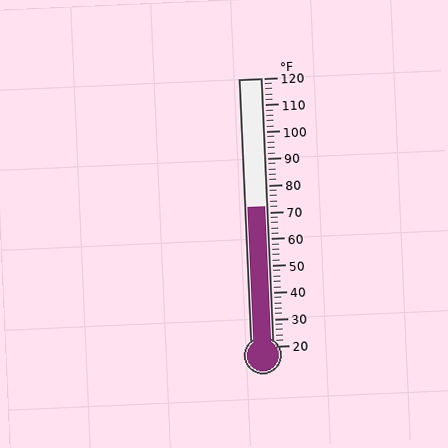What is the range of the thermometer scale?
The thermometer scale ranges from 20°F to 120°F.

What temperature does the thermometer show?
The thermometer shows approximately 72°F.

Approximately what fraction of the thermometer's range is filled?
The thermometer is filled to approximately 50% of its range.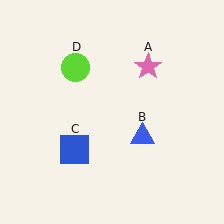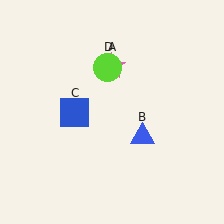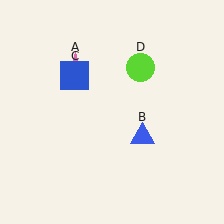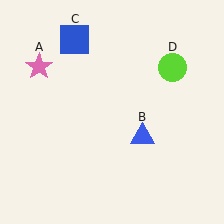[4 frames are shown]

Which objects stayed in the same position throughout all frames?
Blue triangle (object B) remained stationary.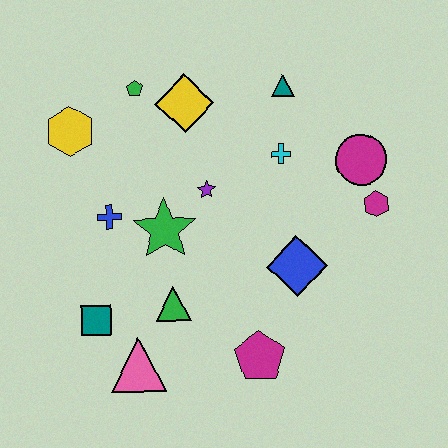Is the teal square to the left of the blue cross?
Yes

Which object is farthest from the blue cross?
The magenta hexagon is farthest from the blue cross.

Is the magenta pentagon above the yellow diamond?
No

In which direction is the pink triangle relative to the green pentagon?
The pink triangle is below the green pentagon.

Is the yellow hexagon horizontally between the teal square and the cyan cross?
No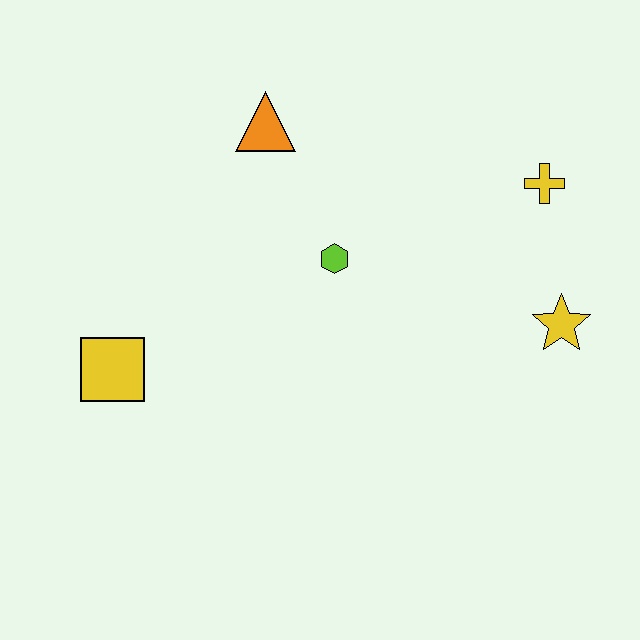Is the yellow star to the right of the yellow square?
Yes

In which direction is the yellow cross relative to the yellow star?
The yellow cross is above the yellow star.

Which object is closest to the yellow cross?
The yellow star is closest to the yellow cross.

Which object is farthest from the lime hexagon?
The yellow square is farthest from the lime hexagon.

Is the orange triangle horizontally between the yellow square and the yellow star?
Yes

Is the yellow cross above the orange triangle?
No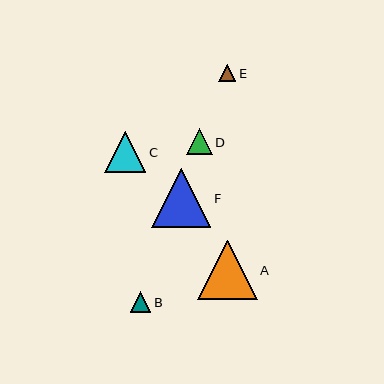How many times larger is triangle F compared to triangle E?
Triangle F is approximately 3.5 times the size of triangle E.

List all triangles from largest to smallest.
From largest to smallest: F, A, C, D, B, E.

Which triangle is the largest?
Triangle F is the largest with a size of approximately 59 pixels.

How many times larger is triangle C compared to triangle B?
Triangle C is approximately 2.0 times the size of triangle B.